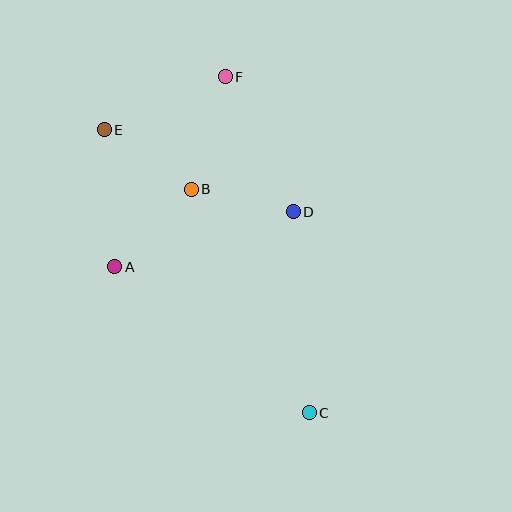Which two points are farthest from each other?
Points C and E are farthest from each other.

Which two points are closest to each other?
Points B and D are closest to each other.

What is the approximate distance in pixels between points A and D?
The distance between A and D is approximately 187 pixels.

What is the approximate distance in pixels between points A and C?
The distance between A and C is approximately 243 pixels.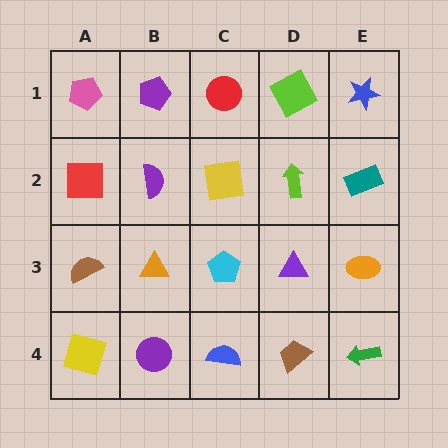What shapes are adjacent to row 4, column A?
A brown semicircle (row 3, column A), a purple circle (row 4, column B).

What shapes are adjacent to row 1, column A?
A red square (row 2, column A), a purple pentagon (row 1, column B).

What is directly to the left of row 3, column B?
A brown semicircle.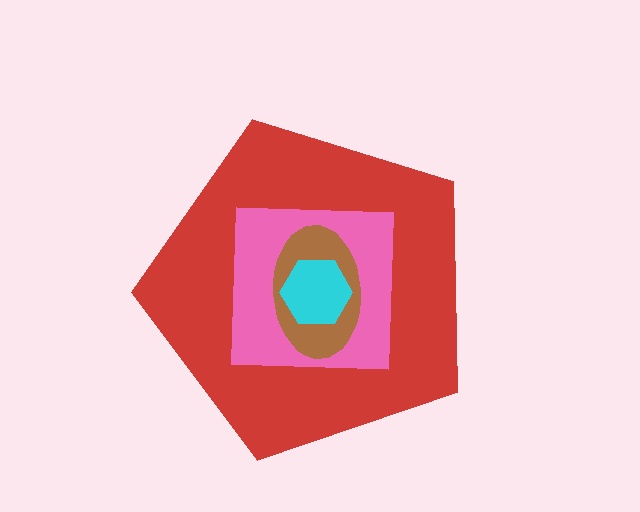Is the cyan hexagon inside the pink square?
Yes.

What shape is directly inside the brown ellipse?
The cyan hexagon.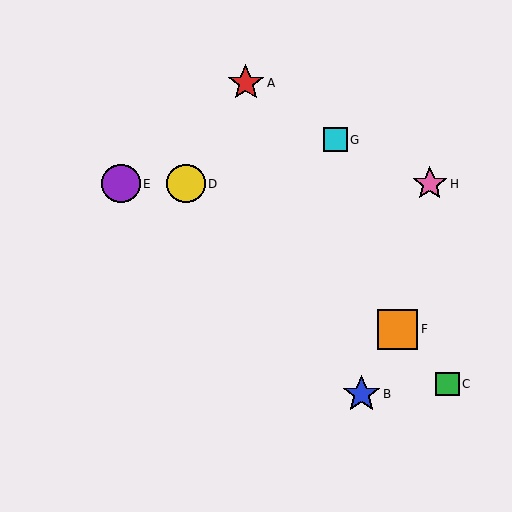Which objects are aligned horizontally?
Objects D, E, H are aligned horizontally.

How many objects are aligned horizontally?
3 objects (D, E, H) are aligned horizontally.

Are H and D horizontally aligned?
Yes, both are at y≈184.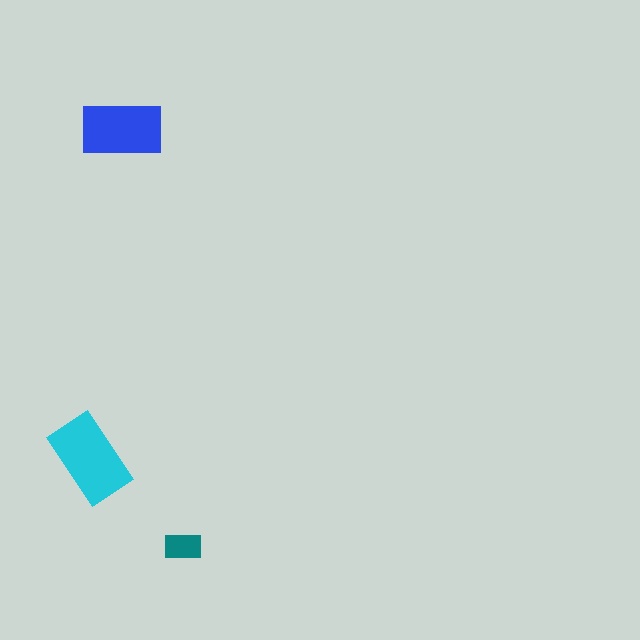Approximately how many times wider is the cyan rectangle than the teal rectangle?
About 2.5 times wider.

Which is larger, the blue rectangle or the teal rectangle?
The blue one.